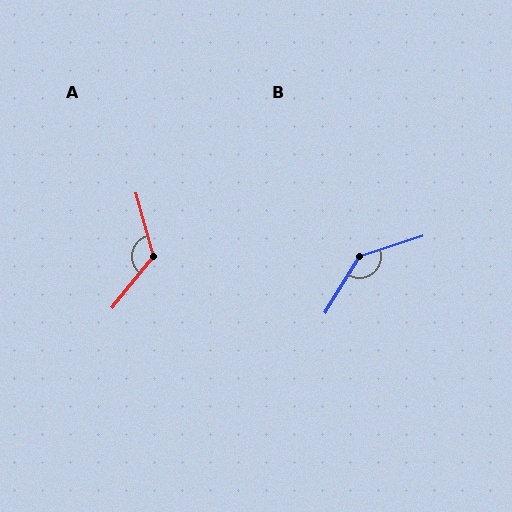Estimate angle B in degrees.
Approximately 139 degrees.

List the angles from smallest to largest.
A (126°), B (139°).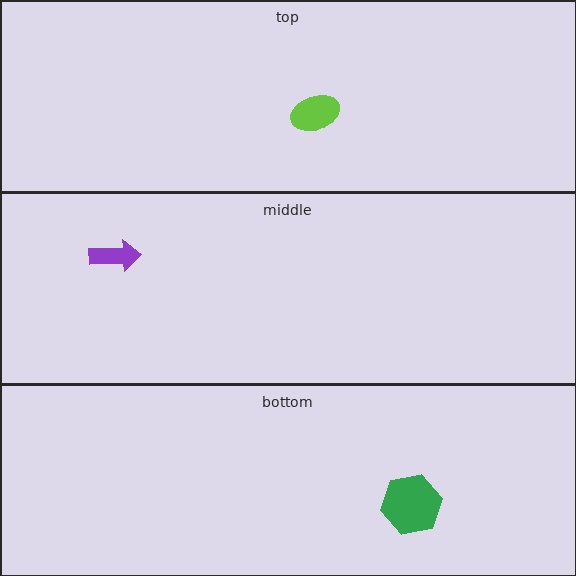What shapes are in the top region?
The lime ellipse.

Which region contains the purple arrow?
The middle region.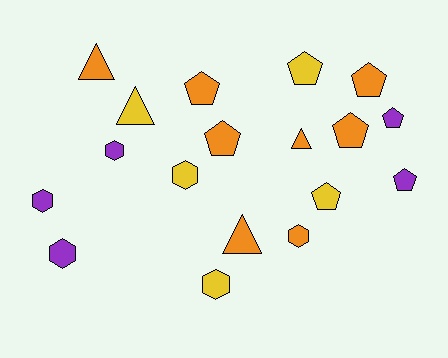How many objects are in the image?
There are 18 objects.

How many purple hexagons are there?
There are 3 purple hexagons.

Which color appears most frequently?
Orange, with 8 objects.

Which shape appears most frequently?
Pentagon, with 8 objects.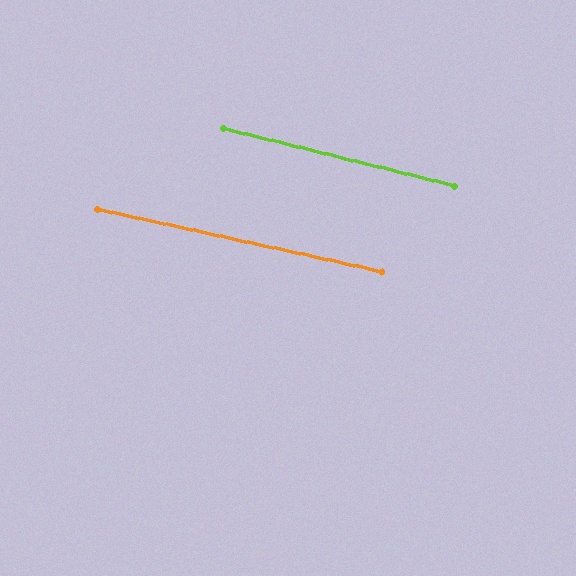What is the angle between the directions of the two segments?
Approximately 2 degrees.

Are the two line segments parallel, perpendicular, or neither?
Parallel — their directions differ by only 1.5°.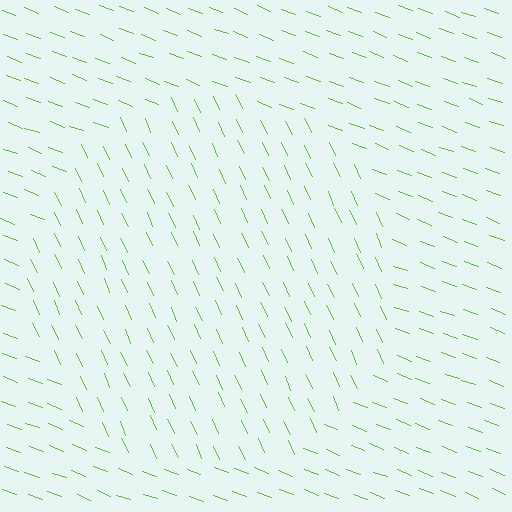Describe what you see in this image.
The image is filled with small lime line segments. A circle region in the image has lines oriented differently from the surrounding lines, creating a visible texture boundary.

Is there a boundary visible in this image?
Yes, there is a texture boundary formed by a change in line orientation.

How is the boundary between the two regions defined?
The boundary is defined purely by a change in line orientation (approximately 45 degrees difference). All lines are the same color and thickness.